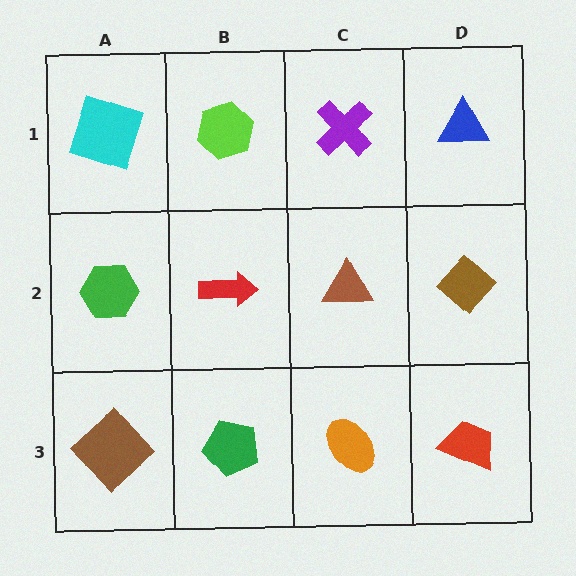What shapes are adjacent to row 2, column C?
A purple cross (row 1, column C), an orange ellipse (row 3, column C), a red arrow (row 2, column B), a brown diamond (row 2, column D).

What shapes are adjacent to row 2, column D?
A blue triangle (row 1, column D), a red trapezoid (row 3, column D), a brown triangle (row 2, column C).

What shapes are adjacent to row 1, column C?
A brown triangle (row 2, column C), a lime hexagon (row 1, column B), a blue triangle (row 1, column D).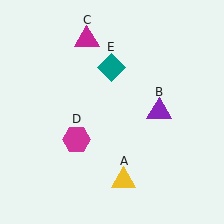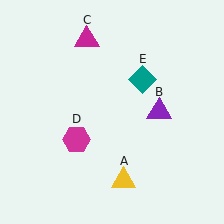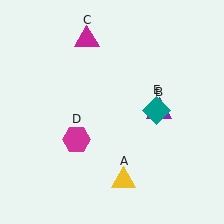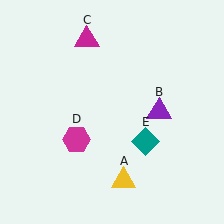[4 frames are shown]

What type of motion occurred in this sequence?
The teal diamond (object E) rotated clockwise around the center of the scene.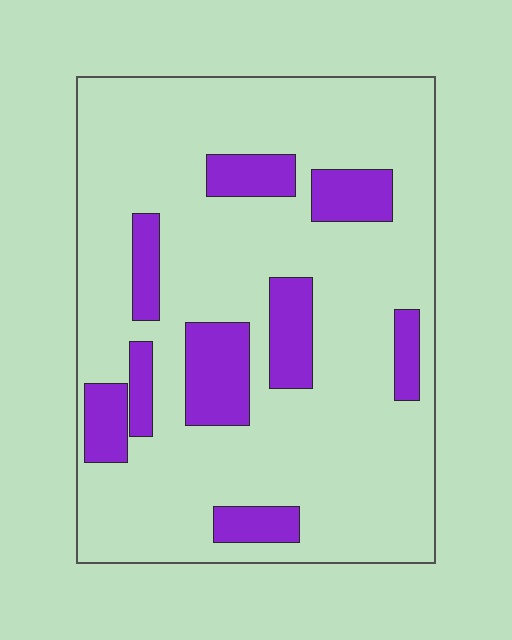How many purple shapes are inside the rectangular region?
9.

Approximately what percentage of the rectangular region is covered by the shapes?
Approximately 20%.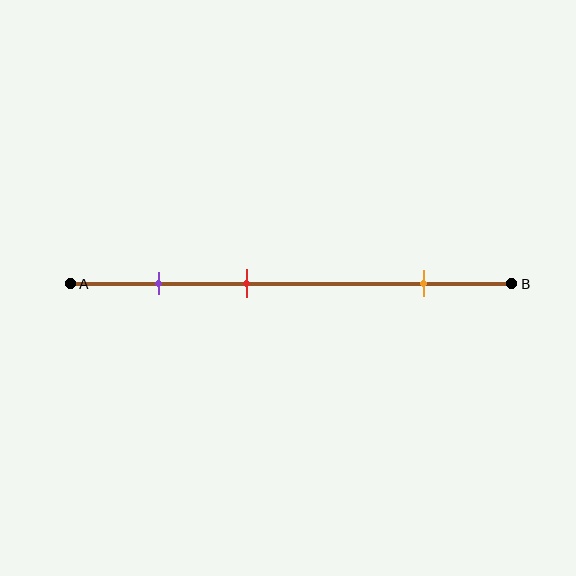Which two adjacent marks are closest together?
The purple and red marks are the closest adjacent pair.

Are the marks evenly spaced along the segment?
No, the marks are not evenly spaced.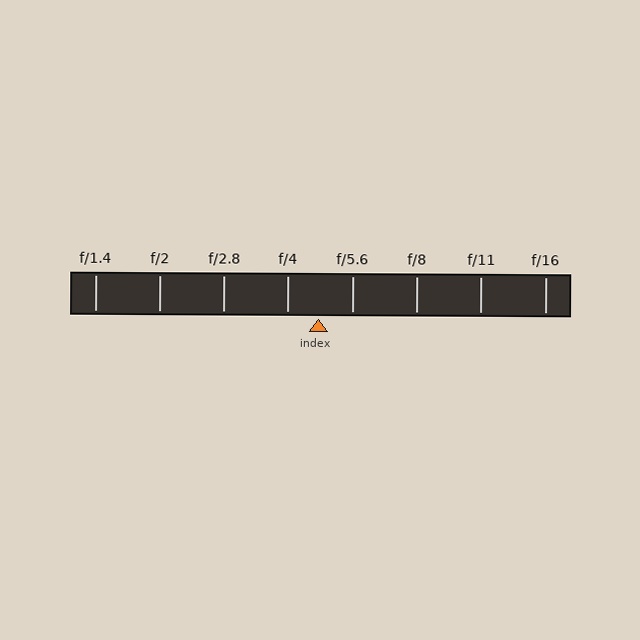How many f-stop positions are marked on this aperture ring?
There are 8 f-stop positions marked.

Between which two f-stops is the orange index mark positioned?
The index mark is between f/4 and f/5.6.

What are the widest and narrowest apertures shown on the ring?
The widest aperture shown is f/1.4 and the narrowest is f/16.